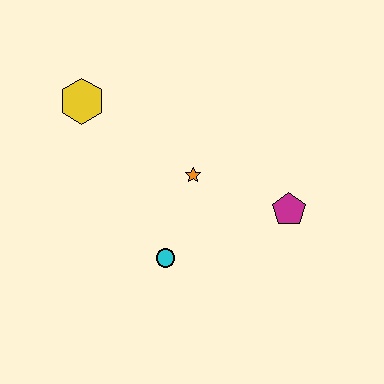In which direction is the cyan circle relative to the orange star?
The cyan circle is below the orange star.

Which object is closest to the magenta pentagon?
The orange star is closest to the magenta pentagon.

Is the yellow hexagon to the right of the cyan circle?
No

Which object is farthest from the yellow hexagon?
The magenta pentagon is farthest from the yellow hexagon.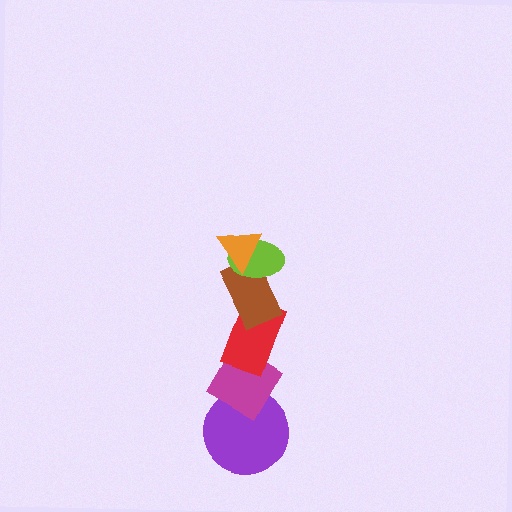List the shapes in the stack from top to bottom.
From top to bottom: the orange triangle, the lime ellipse, the brown rectangle, the red rectangle, the magenta diamond, the purple circle.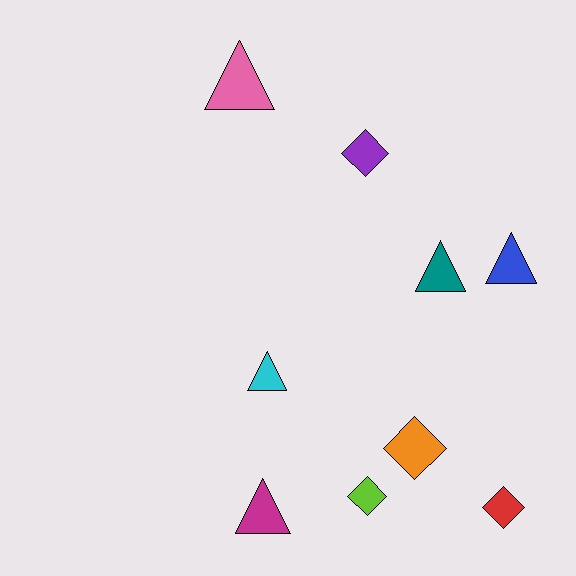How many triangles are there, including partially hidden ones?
There are 5 triangles.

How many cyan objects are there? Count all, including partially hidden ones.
There is 1 cyan object.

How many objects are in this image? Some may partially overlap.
There are 9 objects.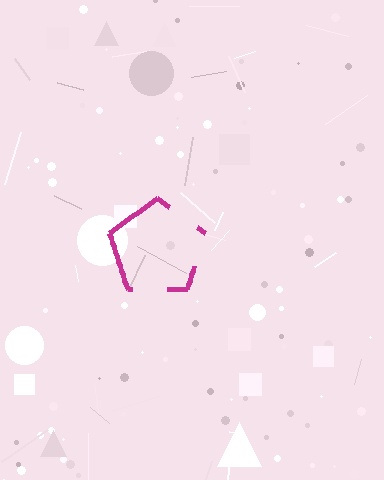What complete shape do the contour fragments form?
The contour fragments form a pentagon.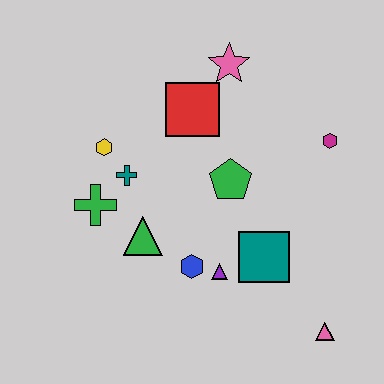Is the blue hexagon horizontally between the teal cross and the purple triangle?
Yes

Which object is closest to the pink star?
The red square is closest to the pink star.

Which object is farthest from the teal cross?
The pink triangle is farthest from the teal cross.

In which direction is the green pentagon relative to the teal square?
The green pentagon is above the teal square.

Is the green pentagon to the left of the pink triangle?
Yes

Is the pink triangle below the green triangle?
Yes